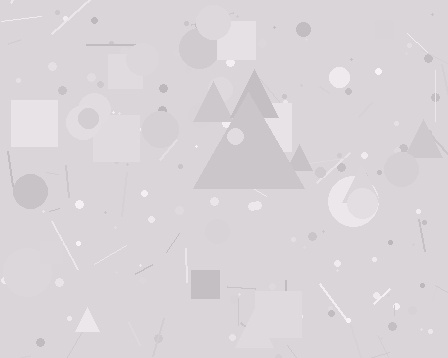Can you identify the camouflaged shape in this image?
The camouflaged shape is a triangle.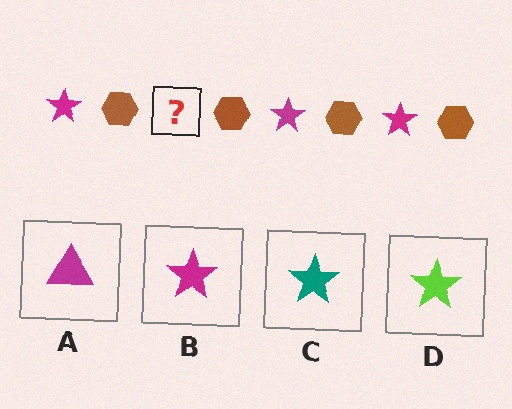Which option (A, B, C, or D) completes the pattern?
B.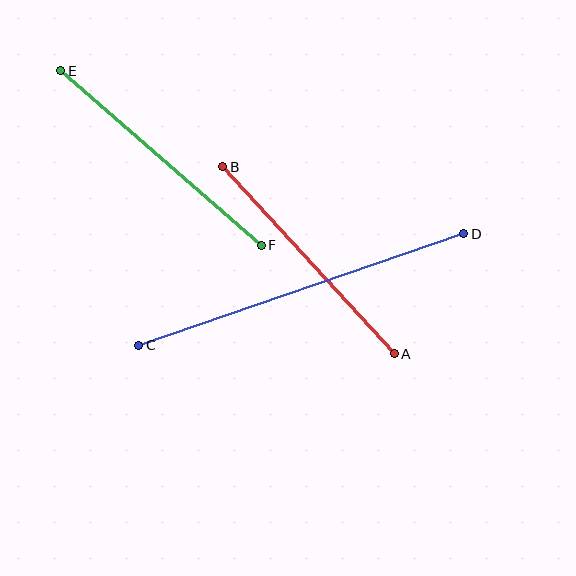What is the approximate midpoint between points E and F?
The midpoint is at approximately (161, 158) pixels.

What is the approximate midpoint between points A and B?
The midpoint is at approximately (309, 260) pixels.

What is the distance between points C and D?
The distance is approximately 344 pixels.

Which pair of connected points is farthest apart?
Points C and D are farthest apart.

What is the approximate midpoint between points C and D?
The midpoint is at approximately (301, 290) pixels.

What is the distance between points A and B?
The distance is approximately 254 pixels.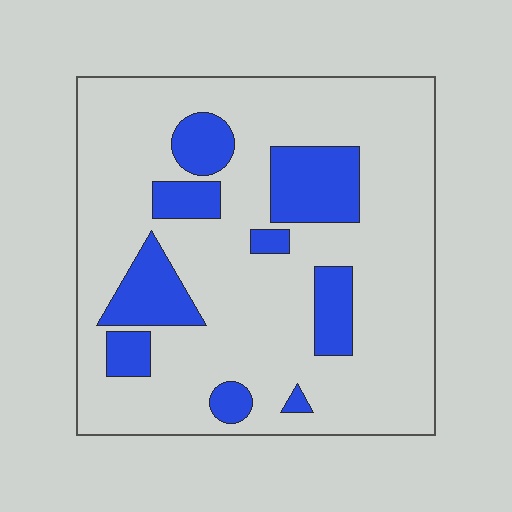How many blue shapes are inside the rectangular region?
9.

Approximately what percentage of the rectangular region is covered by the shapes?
Approximately 20%.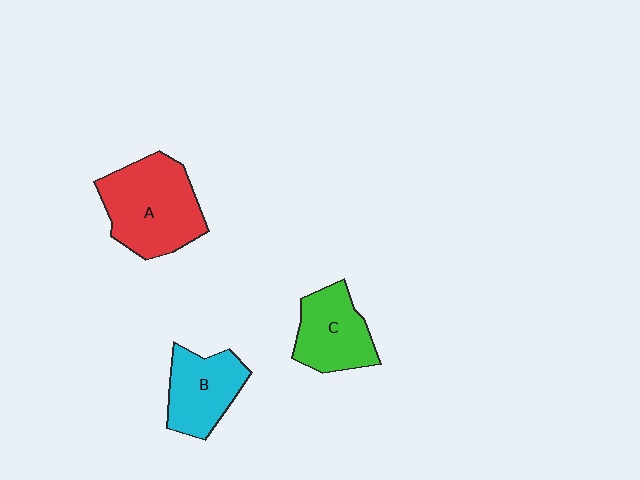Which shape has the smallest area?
Shape B (cyan).